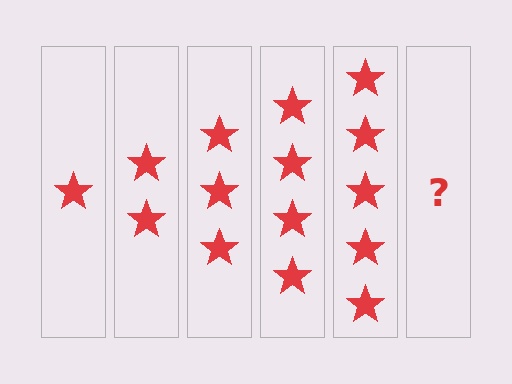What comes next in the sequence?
The next element should be 6 stars.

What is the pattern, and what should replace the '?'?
The pattern is that each step adds one more star. The '?' should be 6 stars.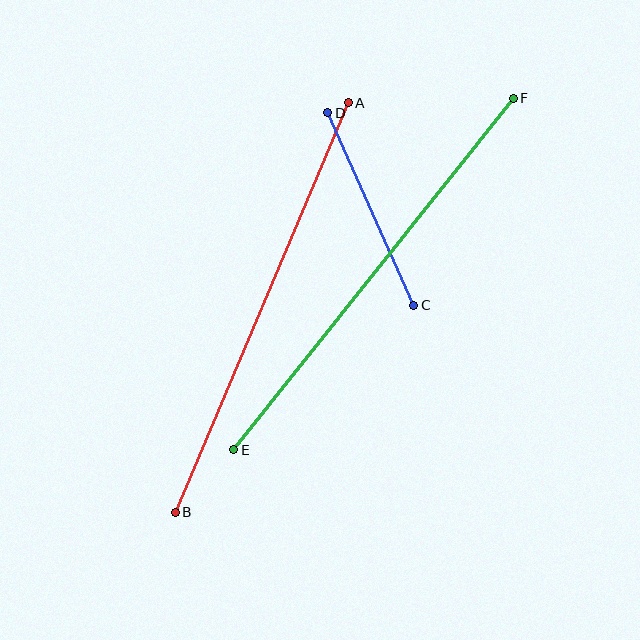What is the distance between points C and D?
The distance is approximately 211 pixels.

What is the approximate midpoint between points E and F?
The midpoint is at approximately (373, 274) pixels.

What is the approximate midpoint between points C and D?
The midpoint is at approximately (371, 209) pixels.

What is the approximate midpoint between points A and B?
The midpoint is at approximately (262, 308) pixels.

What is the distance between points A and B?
The distance is approximately 444 pixels.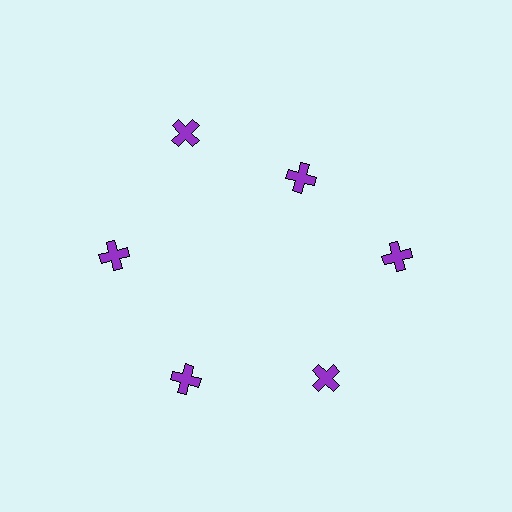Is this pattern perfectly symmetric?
No. The 6 purple crosses are arranged in a ring, but one element near the 1 o'clock position is pulled inward toward the center, breaking the 6-fold rotational symmetry.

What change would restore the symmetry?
The symmetry would be restored by moving it outward, back onto the ring so that all 6 crosses sit at equal angles and equal distance from the center.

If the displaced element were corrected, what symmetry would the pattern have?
It would have 6-fold rotational symmetry — the pattern would map onto itself every 60 degrees.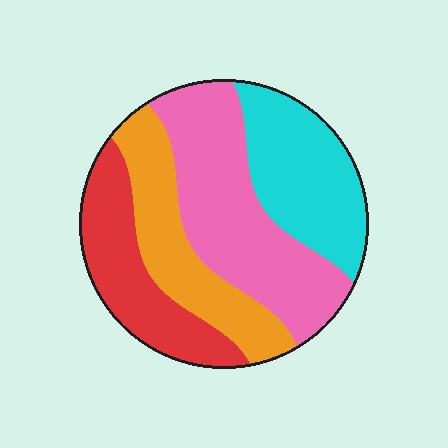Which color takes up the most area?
Pink, at roughly 35%.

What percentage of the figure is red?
Red takes up about one fifth (1/5) of the figure.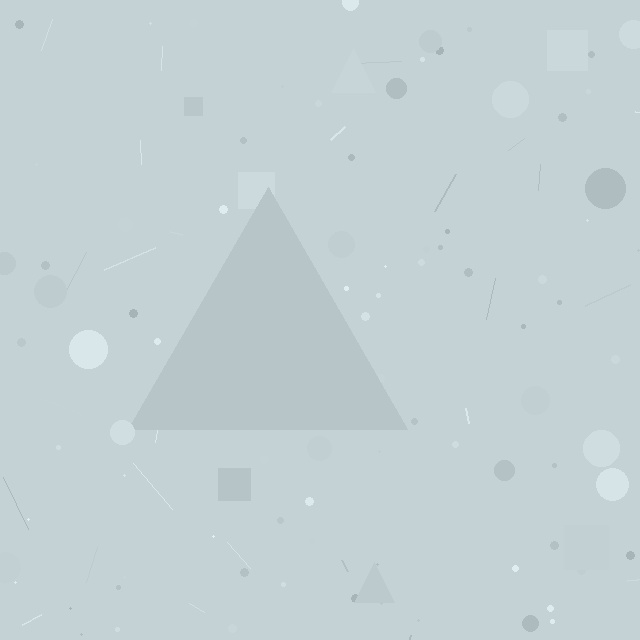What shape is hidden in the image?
A triangle is hidden in the image.